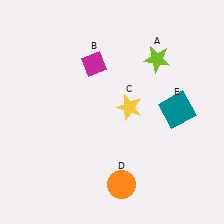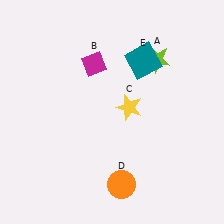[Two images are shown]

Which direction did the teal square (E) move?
The teal square (E) moved up.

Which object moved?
The teal square (E) moved up.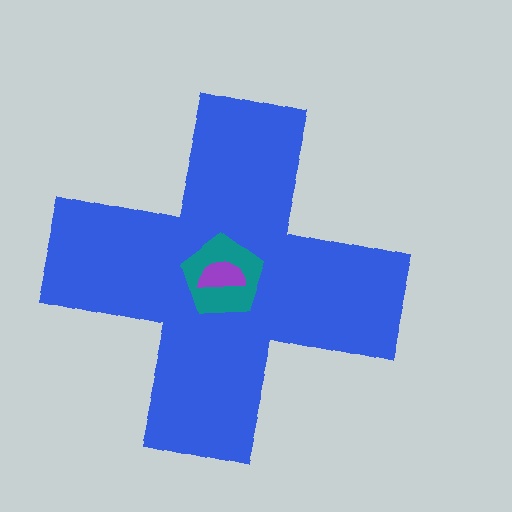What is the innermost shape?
The purple semicircle.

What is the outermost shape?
The blue cross.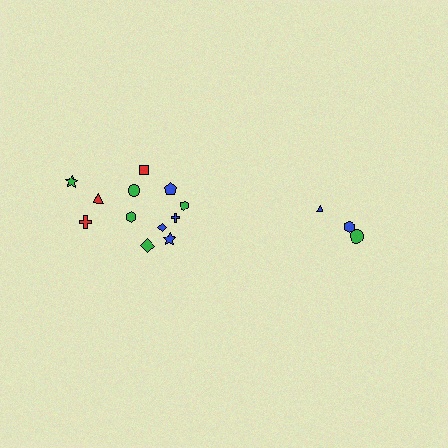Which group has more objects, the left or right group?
The left group.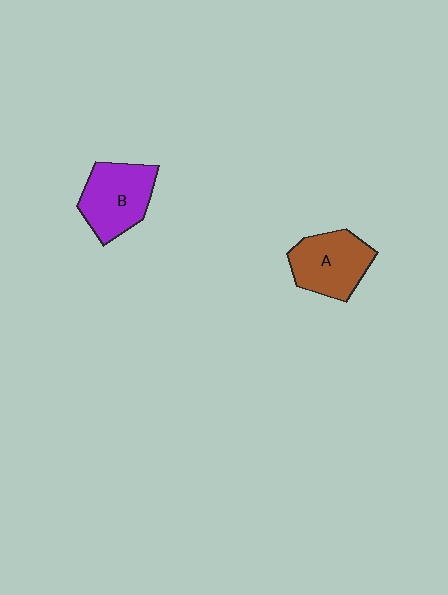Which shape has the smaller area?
Shape A (brown).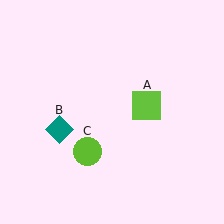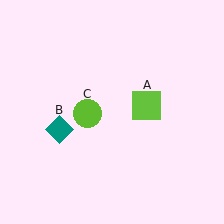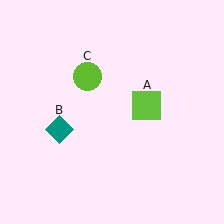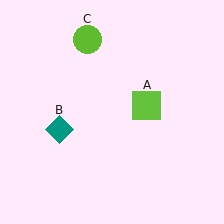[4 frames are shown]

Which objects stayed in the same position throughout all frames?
Lime square (object A) and teal diamond (object B) remained stationary.